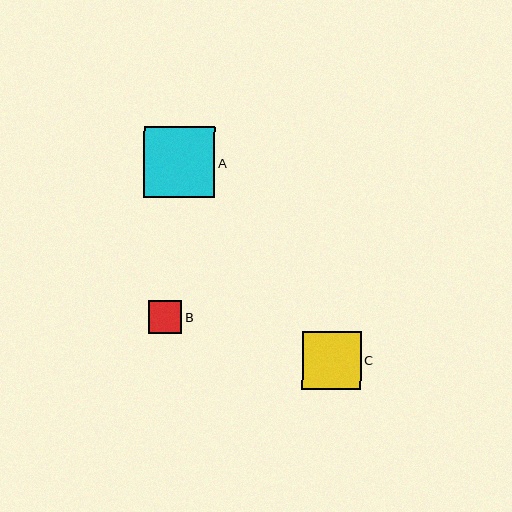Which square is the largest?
Square A is the largest with a size of approximately 71 pixels.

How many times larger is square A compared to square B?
Square A is approximately 2.2 times the size of square B.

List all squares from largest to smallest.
From largest to smallest: A, C, B.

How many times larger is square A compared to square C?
Square A is approximately 1.2 times the size of square C.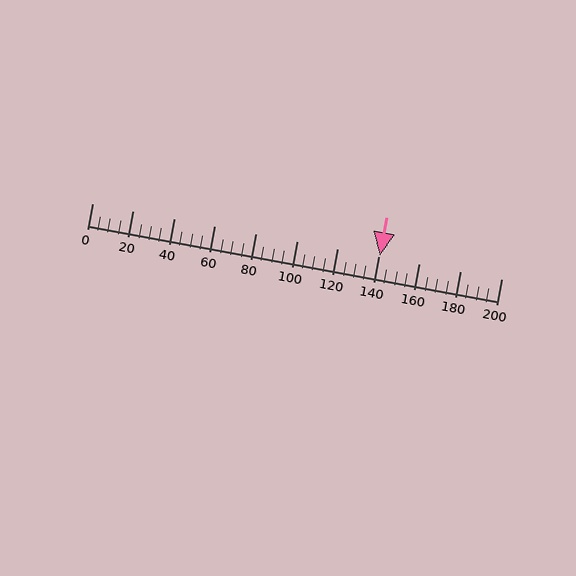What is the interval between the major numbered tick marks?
The major tick marks are spaced 20 units apart.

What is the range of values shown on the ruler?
The ruler shows values from 0 to 200.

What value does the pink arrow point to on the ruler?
The pink arrow points to approximately 141.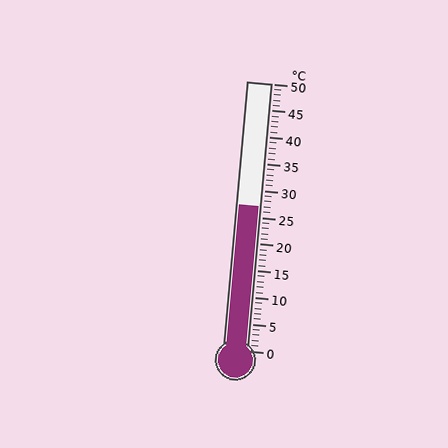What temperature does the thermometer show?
The thermometer shows approximately 27°C.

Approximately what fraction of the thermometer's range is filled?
The thermometer is filled to approximately 55% of its range.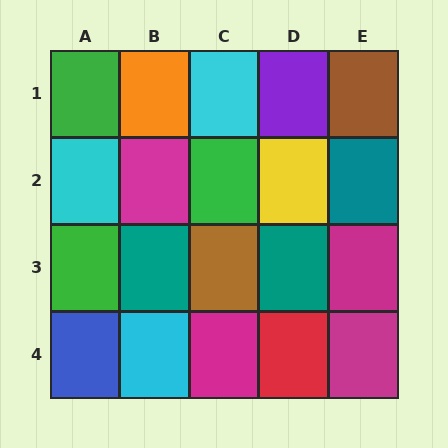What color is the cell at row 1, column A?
Green.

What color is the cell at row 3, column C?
Brown.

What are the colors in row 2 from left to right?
Cyan, magenta, green, yellow, teal.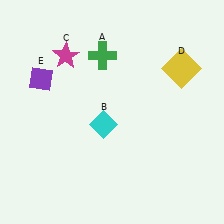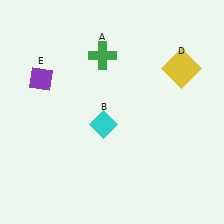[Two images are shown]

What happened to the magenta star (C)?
The magenta star (C) was removed in Image 2. It was in the top-left area of Image 1.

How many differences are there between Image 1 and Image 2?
There is 1 difference between the two images.